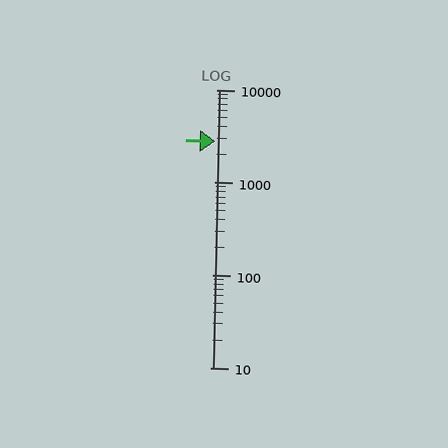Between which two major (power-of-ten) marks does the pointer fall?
The pointer is between 1000 and 10000.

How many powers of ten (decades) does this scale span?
The scale spans 3 decades, from 10 to 10000.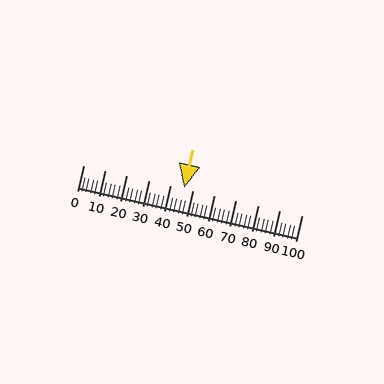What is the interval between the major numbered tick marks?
The major tick marks are spaced 10 units apart.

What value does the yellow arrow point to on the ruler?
The yellow arrow points to approximately 46.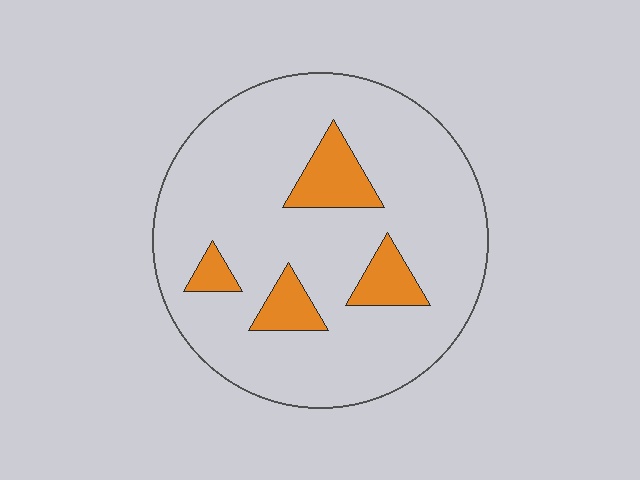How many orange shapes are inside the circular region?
4.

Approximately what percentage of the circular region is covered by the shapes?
Approximately 15%.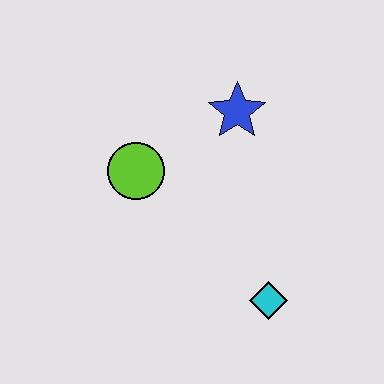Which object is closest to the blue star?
The lime circle is closest to the blue star.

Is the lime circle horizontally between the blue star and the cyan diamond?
No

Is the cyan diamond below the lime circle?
Yes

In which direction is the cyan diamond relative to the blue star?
The cyan diamond is below the blue star.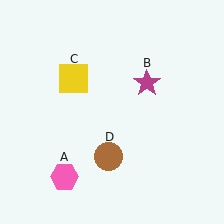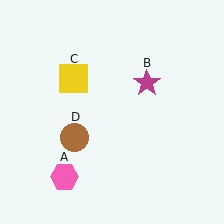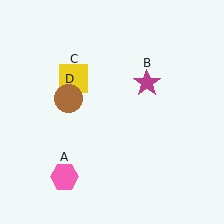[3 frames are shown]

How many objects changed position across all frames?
1 object changed position: brown circle (object D).